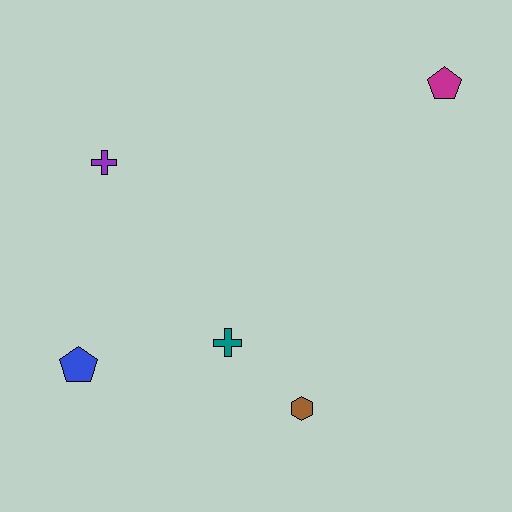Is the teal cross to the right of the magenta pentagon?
No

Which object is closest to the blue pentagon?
The teal cross is closest to the blue pentagon.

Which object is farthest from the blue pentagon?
The magenta pentagon is farthest from the blue pentagon.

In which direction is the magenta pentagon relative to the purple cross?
The magenta pentagon is to the right of the purple cross.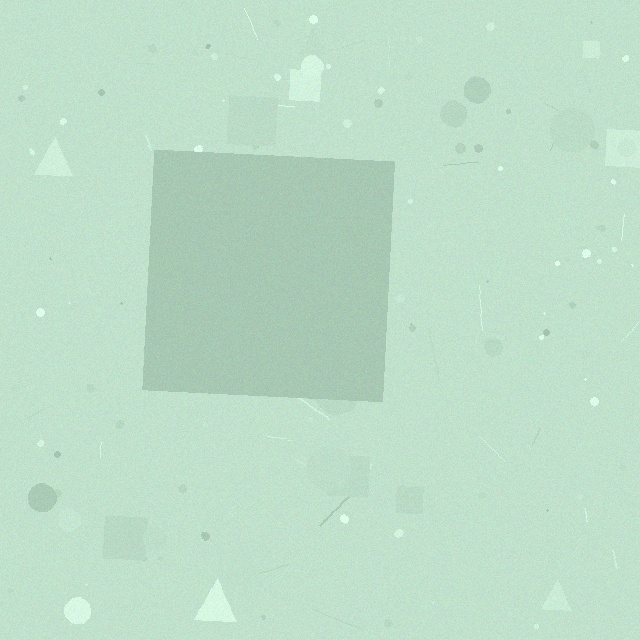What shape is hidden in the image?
A square is hidden in the image.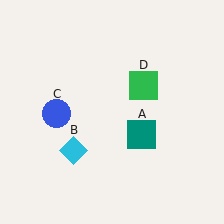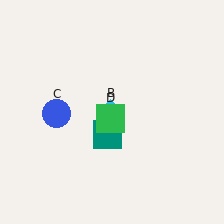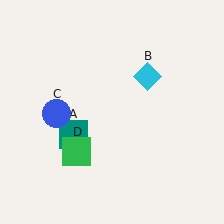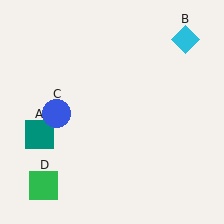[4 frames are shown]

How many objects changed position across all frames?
3 objects changed position: teal square (object A), cyan diamond (object B), green square (object D).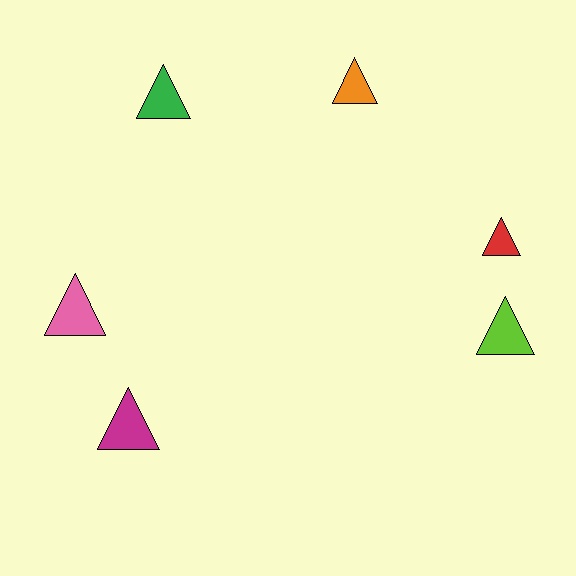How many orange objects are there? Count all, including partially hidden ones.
There is 1 orange object.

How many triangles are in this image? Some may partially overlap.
There are 6 triangles.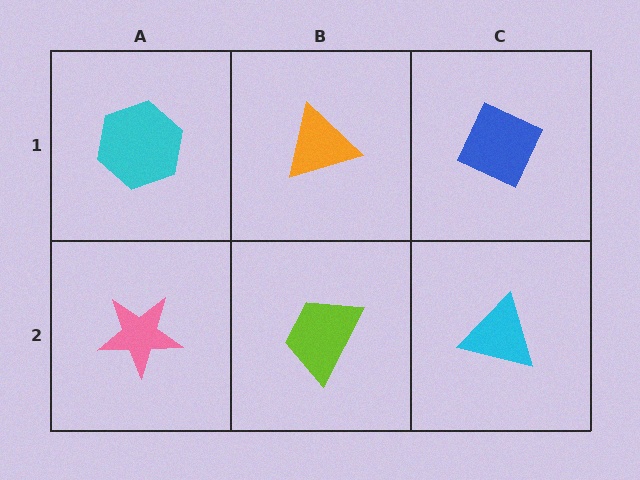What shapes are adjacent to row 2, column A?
A cyan hexagon (row 1, column A), a lime trapezoid (row 2, column B).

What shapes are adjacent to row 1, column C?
A cyan triangle (row 2, column C), an orange triangle (row 1, column B).